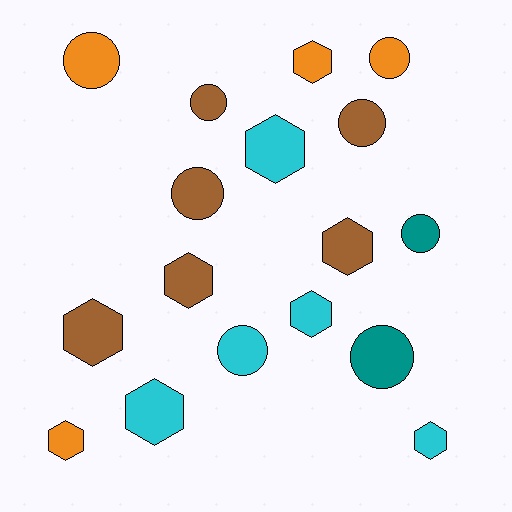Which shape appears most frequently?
Hexagon, with 9 objects.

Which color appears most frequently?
Brown, with 6 objects.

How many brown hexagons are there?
There are 3 brown hexagons.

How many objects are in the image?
There are 17 objects.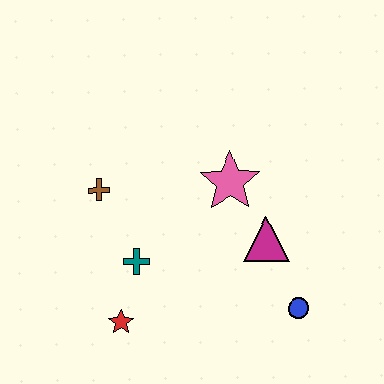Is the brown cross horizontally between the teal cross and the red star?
No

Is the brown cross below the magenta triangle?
No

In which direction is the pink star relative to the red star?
The pink star is above the red star.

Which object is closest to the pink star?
The magenta triangle is closest to the pink star.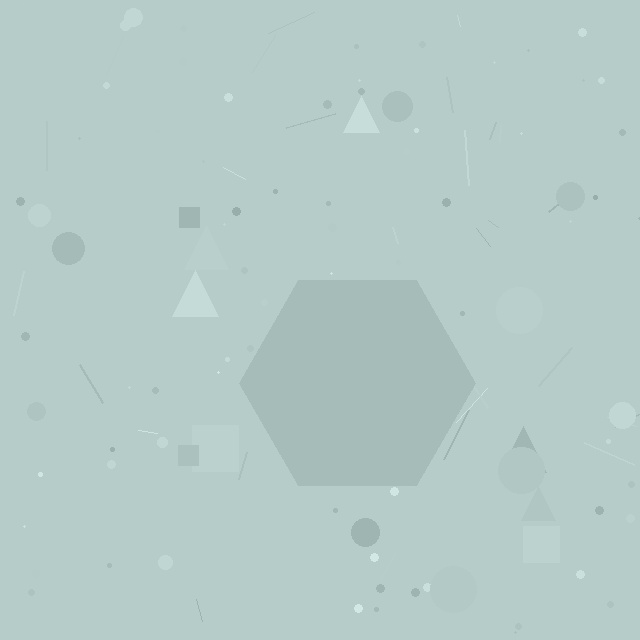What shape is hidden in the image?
A hexagon is hidden in the image.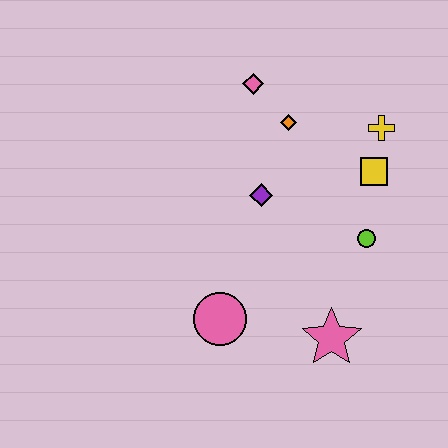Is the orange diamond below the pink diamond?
Yes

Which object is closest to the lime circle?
The yellow square is closest to the lime circle.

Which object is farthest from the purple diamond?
The pink star is farthest from the purple diamond.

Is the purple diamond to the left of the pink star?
Yes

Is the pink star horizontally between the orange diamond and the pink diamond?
No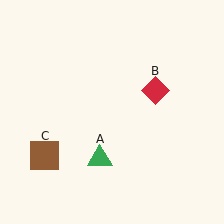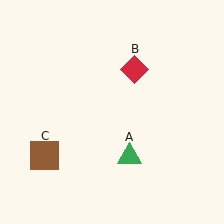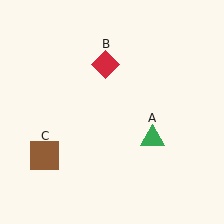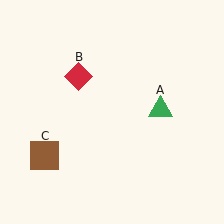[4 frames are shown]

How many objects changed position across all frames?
2 objects changed position: green triangle (object A), red diamond (object B).